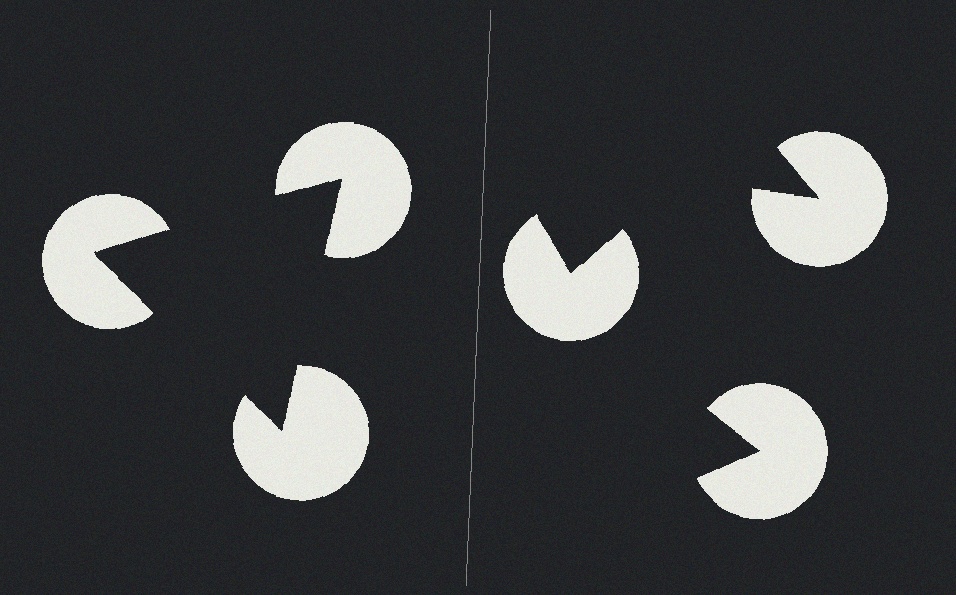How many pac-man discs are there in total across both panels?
6 — 3 on each side.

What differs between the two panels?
The pac-man discs are positioned identically on both sides; only the wedge orientations differ. On the left they align to a triangle; on the right they are misaligned.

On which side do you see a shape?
An illusory triangle appears on the left side. On the right side the wedge cuts are rotated, so no coherent shape forms.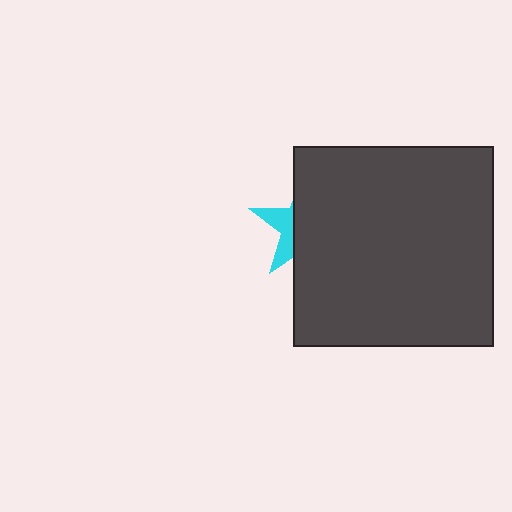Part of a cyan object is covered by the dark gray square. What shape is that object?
It is a star.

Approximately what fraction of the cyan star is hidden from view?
Roughly 68% of the cyan star is hidden behind the dark gray square.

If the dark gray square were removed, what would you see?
You would see the complete cyan star.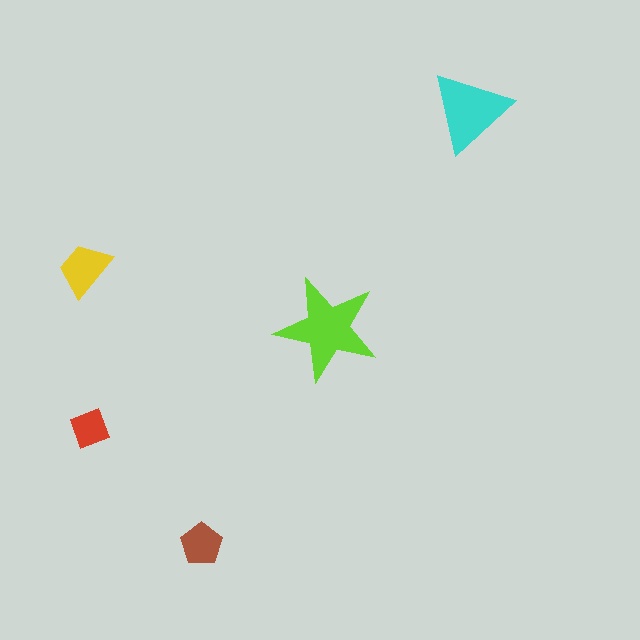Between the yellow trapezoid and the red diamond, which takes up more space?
The yellow trapezoid.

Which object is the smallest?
The red diamond.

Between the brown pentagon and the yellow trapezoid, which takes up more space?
The yellow trapezoid.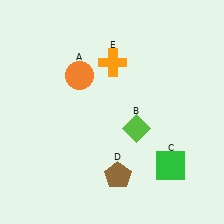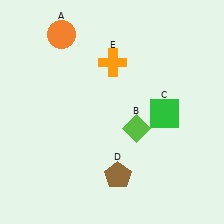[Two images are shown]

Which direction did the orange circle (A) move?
The orange circle (A) moved up.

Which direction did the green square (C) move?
The green square (C) moved up.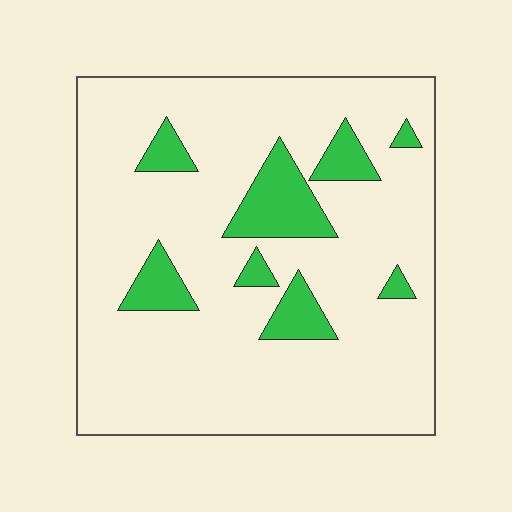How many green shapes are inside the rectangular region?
8.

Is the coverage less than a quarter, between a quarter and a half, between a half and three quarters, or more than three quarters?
Less than a quarter.